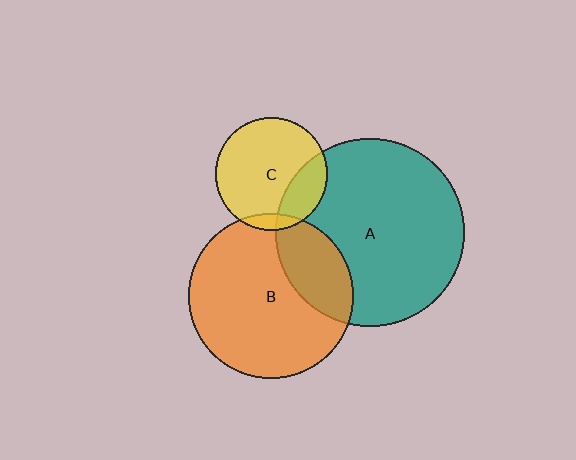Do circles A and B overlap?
Yes.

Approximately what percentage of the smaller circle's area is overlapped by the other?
Approximately 25%.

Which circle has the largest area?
Circle A (teal).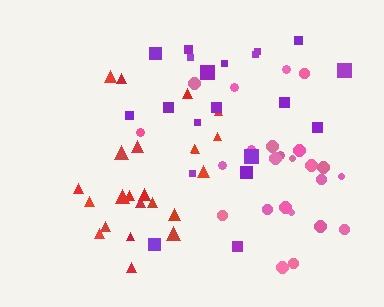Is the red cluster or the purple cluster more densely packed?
Red.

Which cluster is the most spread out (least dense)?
Pink.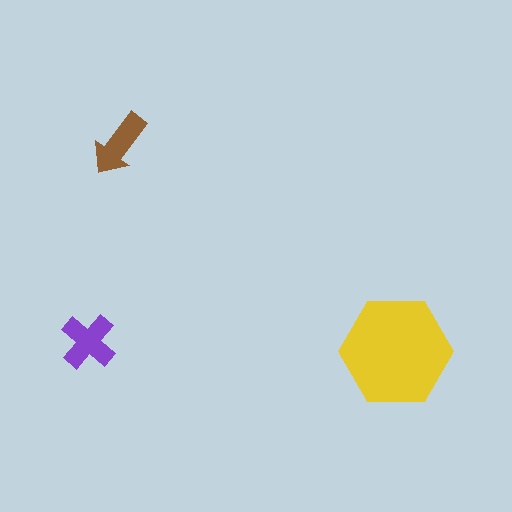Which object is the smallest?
The brown arrow.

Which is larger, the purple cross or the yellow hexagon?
The yellow hexagon.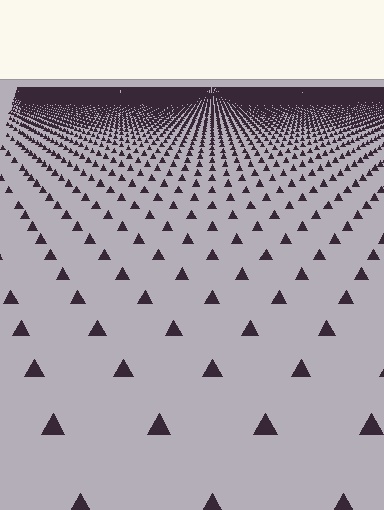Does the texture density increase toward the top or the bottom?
Density increases toward the top.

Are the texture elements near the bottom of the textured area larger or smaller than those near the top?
Larger. Near the bottom, elements are closer to the viewer and appear at a bigger on-screen size.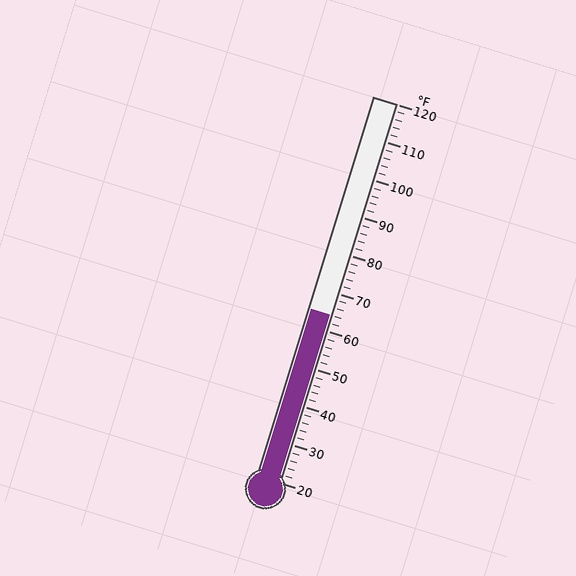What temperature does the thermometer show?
The thermometer shows approximately 64°F.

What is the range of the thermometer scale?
The thermometer scale ranges from 20°F to 120°F.